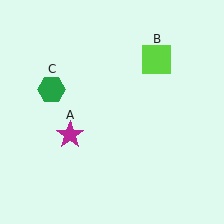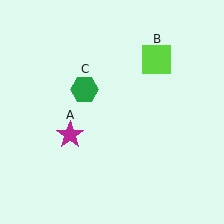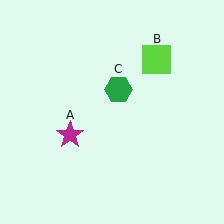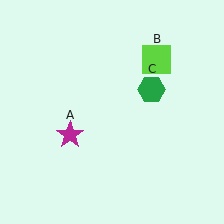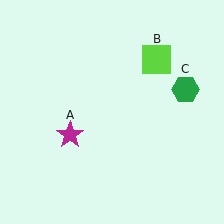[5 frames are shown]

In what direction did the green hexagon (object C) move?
The green hexagon (object C) moved right.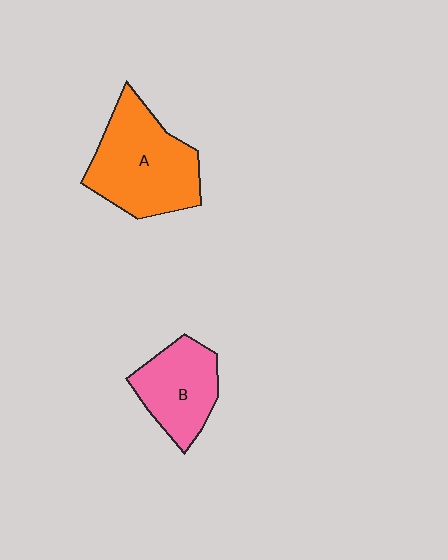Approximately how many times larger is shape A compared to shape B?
Approximately 1.5 times.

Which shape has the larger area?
Shape A (orange).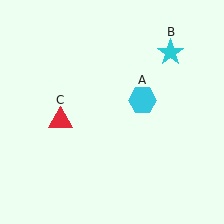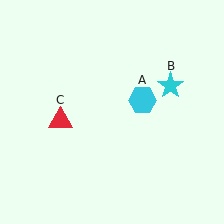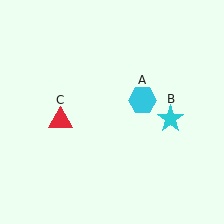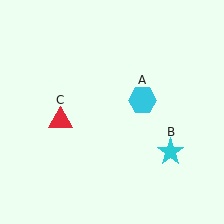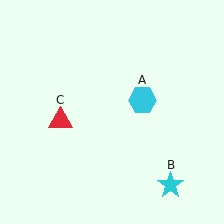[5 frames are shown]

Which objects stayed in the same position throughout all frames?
Cyan hexagon (object A) and red triangle (object C) remained stationary.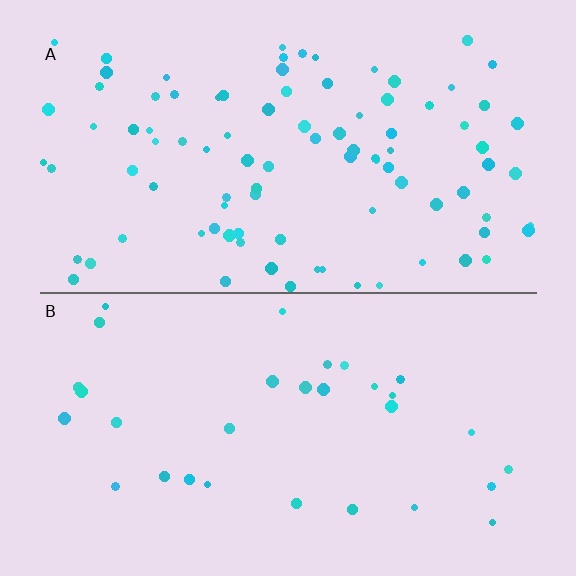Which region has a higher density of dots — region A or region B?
A (the top).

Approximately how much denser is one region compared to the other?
Approximately 3.0× — region A over region B.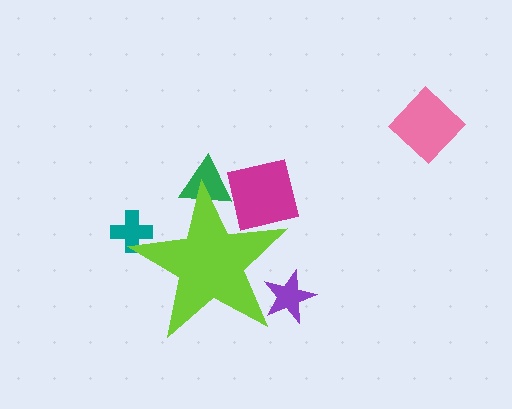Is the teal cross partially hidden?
Yes, the teal cross is partially hidden behind the lime star.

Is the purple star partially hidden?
Yes, the purple star is partially hidden behind the lime star.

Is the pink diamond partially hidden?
No, the pink diamond is fully visible.